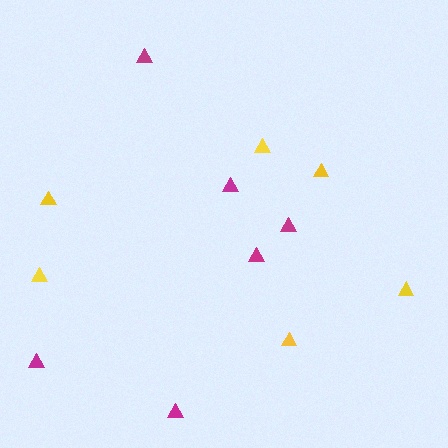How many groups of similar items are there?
There are 2 groups: one group of magenta triangles (6) and one group of yellow triangles (6).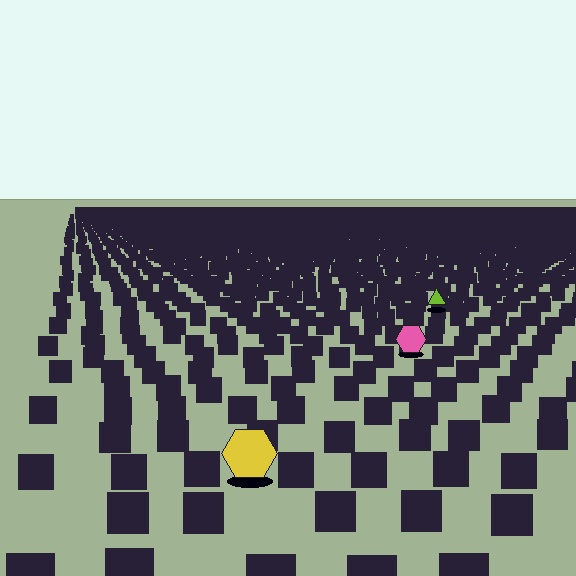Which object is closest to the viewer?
The yellow hexagon is closest. The texture marks near it are larger and more spread out.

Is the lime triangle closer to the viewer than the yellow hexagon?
No. The yellow hexagon is closer — you can tell from the texture gradient: the ground texture is coarser near it.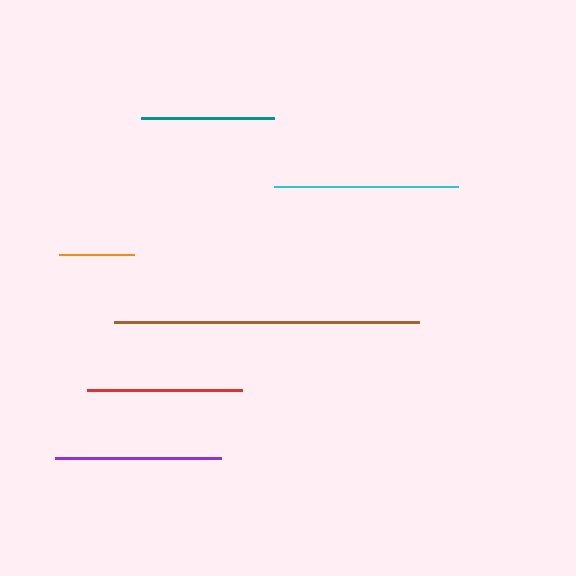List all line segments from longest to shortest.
From longest to shortest: brown, cyan, purple, red, teal, orange.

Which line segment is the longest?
The brown line is the longest at approximately 305 pixels.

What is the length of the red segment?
The red segment is approximately 156 pixels long.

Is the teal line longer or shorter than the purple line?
The purple line is longer than the teal line.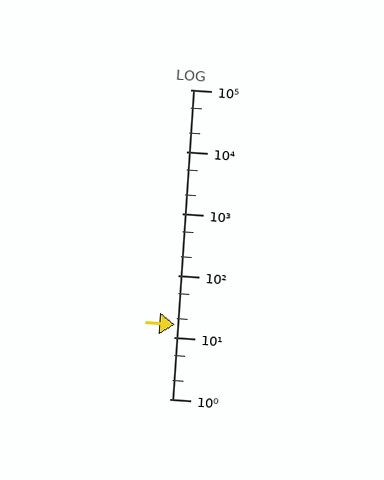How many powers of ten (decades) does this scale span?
The scale spans 5 decades, from 1 to 100000.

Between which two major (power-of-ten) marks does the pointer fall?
The pointer is between 10 and 100.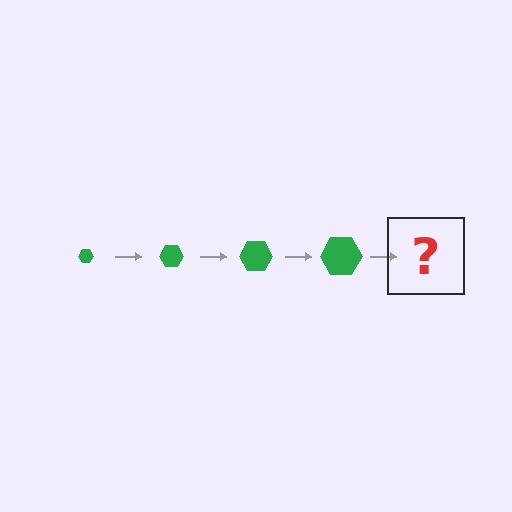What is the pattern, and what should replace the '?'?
The pattern is that the hexagon gets progressively larger each step. The '?' should be a green hexagon, larger than the previous one.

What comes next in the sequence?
The next element should be a green hexagon, larger than the previous one.